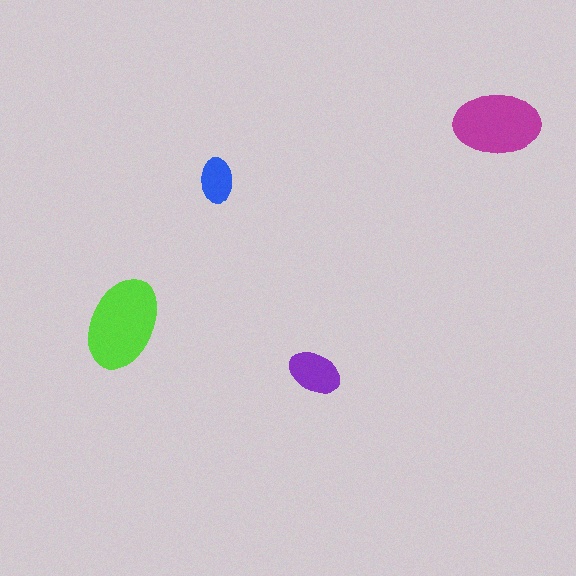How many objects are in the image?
There are 4 objects in the image.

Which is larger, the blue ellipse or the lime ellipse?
The lime one.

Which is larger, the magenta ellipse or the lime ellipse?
The lime one.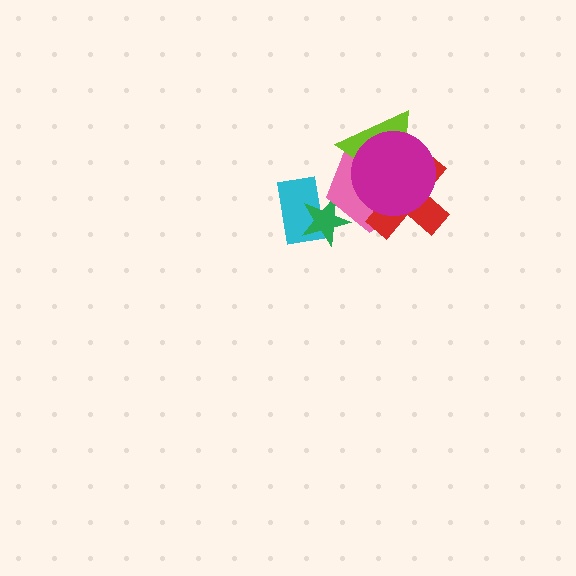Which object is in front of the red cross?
The magenta circle is in front of the red cross.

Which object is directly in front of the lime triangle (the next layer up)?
The red cross is directly in front of the lime triangle.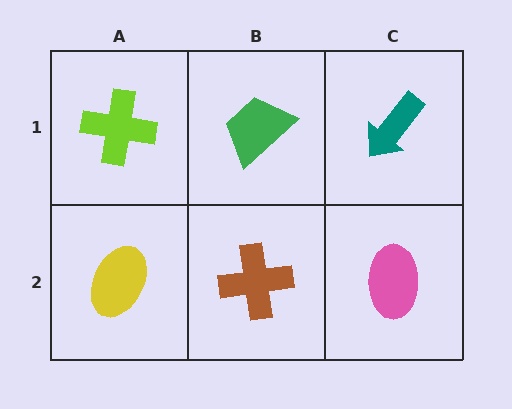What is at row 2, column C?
A pink ellipse.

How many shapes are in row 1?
3 shapes.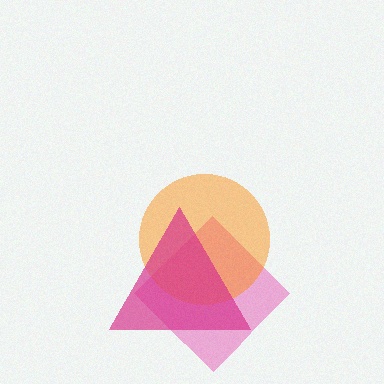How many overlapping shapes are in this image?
There are 3 overlapping shapes in the image.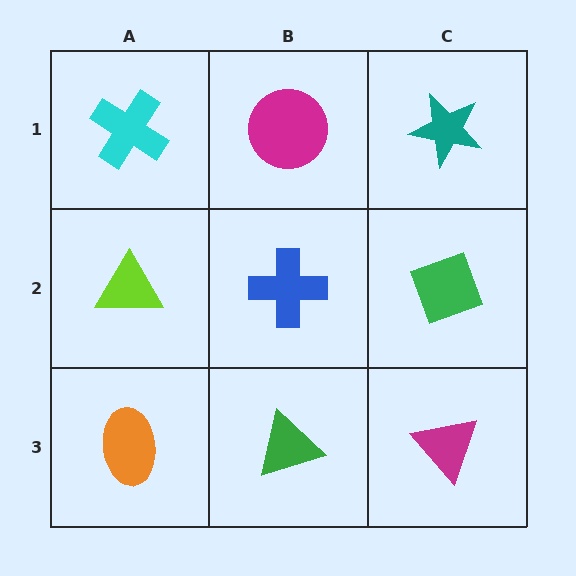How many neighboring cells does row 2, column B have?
4.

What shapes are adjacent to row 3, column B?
A blue cross (row 2, column B), an orange ellipse (row 3, column A), a magenta triangle (row 3, column C).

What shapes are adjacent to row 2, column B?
A magenta circle (row 1, column B), a green triangle (row 3, column B), a lime triangle (row 2, column A), a green diamond (row 2, column C).